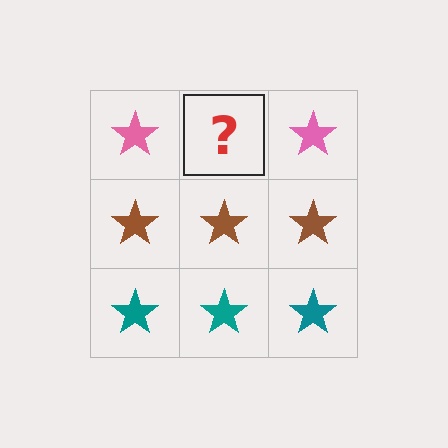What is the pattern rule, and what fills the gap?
The rule is that each row has a consistent color. The gap should be filled with a pink star.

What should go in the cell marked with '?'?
The missing cell should contain a pink star.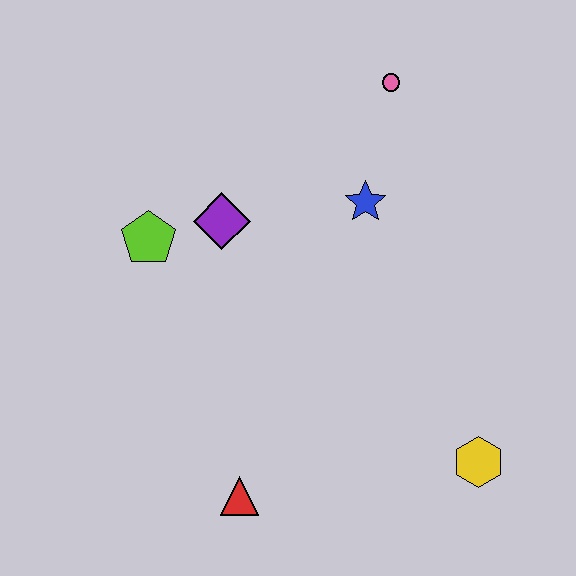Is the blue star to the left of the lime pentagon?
No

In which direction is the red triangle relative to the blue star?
The red triangle is below the blue star.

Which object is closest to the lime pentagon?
The purple diamond is closest to the lime pentagon.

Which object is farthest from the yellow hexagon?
The lime pentagon is farthest from the yellow hexagon.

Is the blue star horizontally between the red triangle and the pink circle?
Yes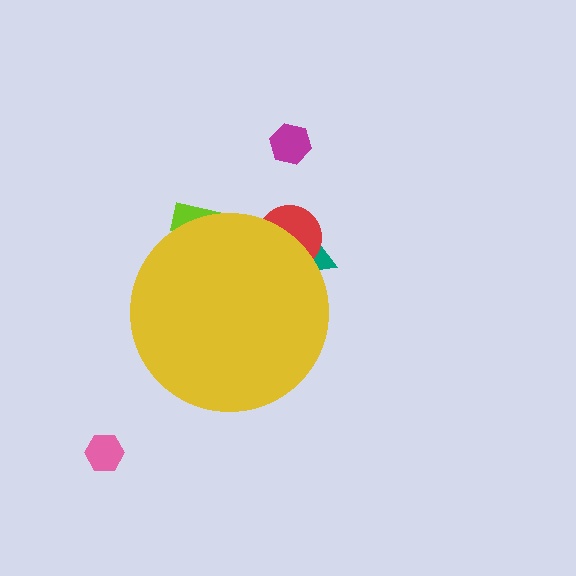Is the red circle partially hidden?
Yes, the red circle is partially hidden behind the yellow circle.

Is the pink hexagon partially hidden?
No, the pink hexagon is fully visible.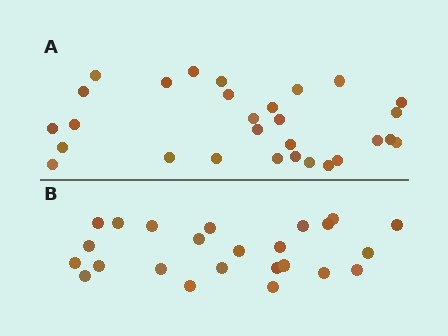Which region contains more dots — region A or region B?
Region A (the top region) has more dots.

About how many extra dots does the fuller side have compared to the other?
Region A has about 5 more dots than region B.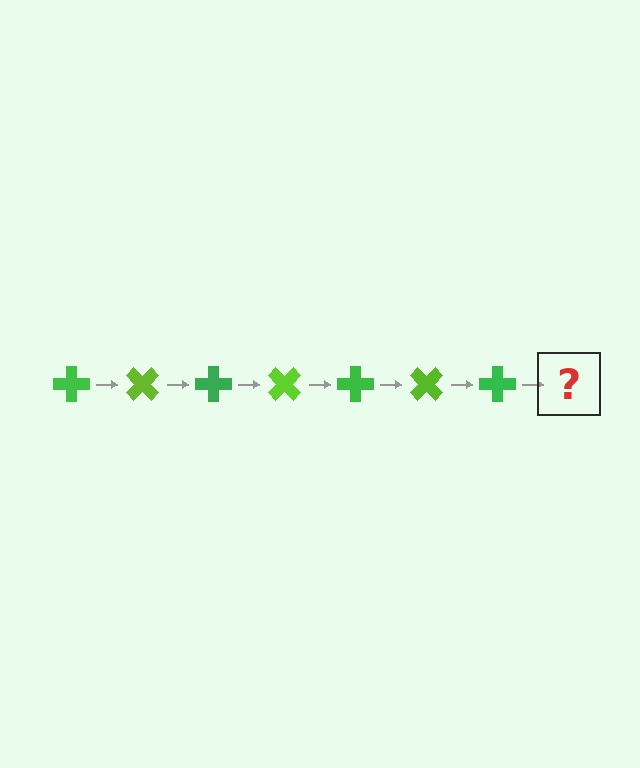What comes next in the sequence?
The next element should be a lime cross, rotated 315 degrees from the start.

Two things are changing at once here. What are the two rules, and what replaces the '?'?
The two rules are that it rotates 45 degrees each step and the color cycles through green and lime. The '?' should be a lime cross, rotated 315 degrees from the start.